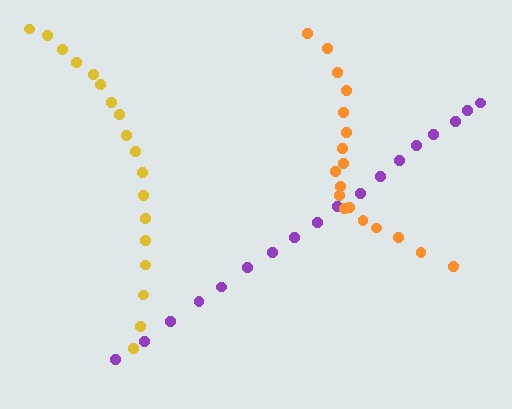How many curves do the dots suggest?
There are 3 distinct paths.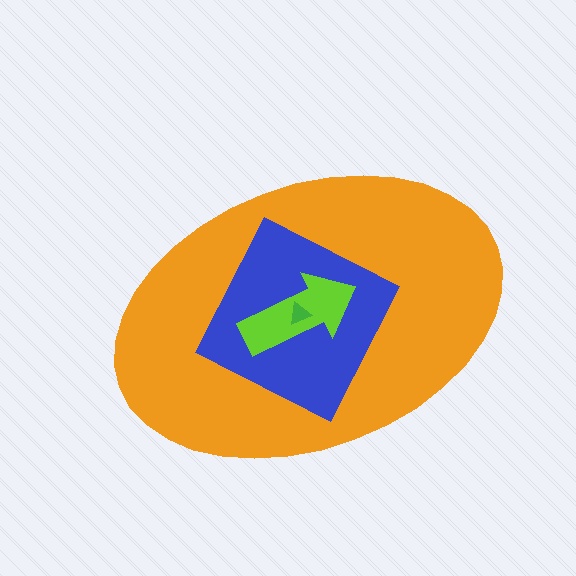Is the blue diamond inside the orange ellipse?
Yes.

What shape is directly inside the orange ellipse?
The blue diamond.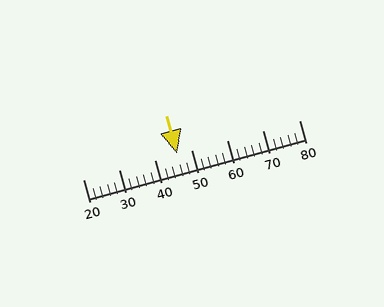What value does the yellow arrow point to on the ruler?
The yellow arrow points to approximately 46.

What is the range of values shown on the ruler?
The ruler shows values from 20 to 80.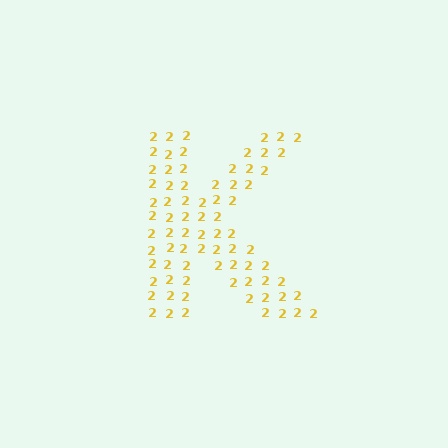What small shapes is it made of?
It is made of small digit 2's.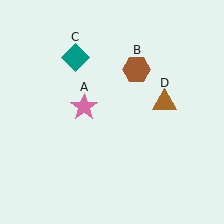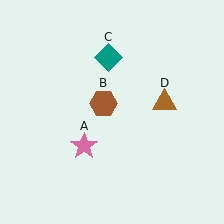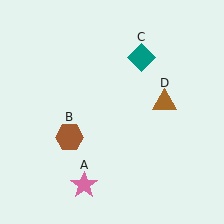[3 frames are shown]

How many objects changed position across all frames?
3 objects changed position: pink star (object A), brown hexagon (object B), teal diamond (object C).